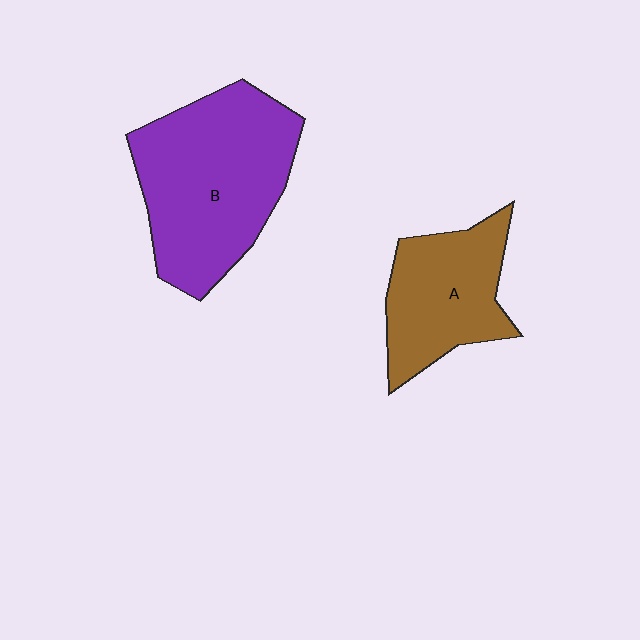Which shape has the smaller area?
Shape A (brown).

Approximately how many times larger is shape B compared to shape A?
Approximately 1.6 times.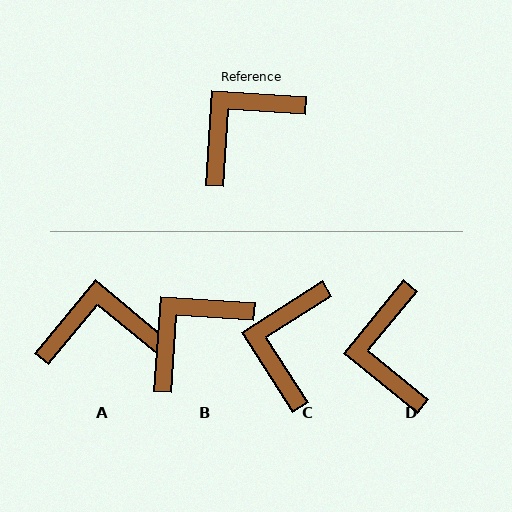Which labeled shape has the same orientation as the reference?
B.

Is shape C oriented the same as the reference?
No, it is off by about 36 degrees.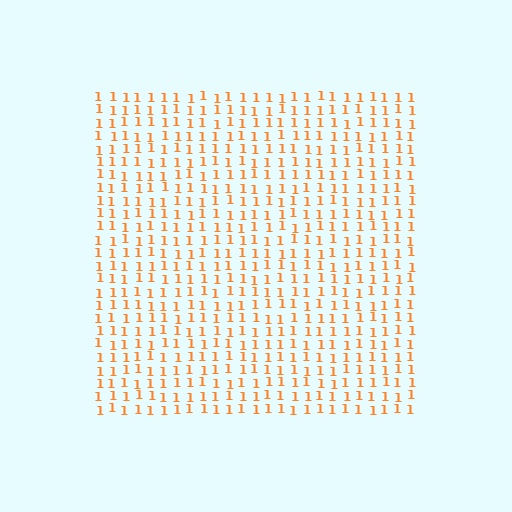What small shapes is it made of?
It is made of small digit 1's.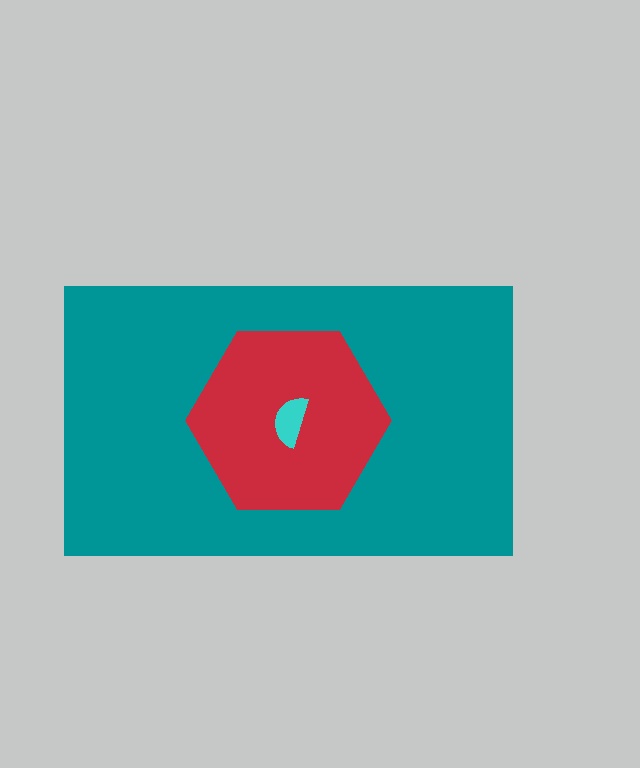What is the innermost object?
The cyan semicircle.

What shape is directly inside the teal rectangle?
The red hexagon.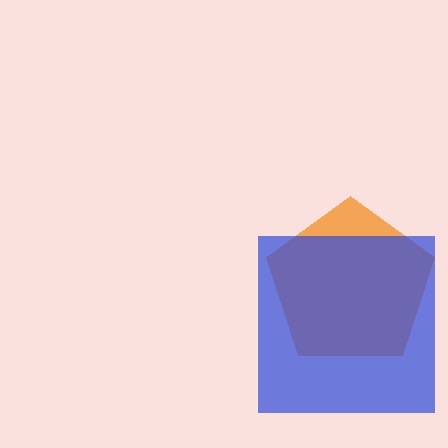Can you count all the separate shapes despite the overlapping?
Yes, there are 2 separate shapes.